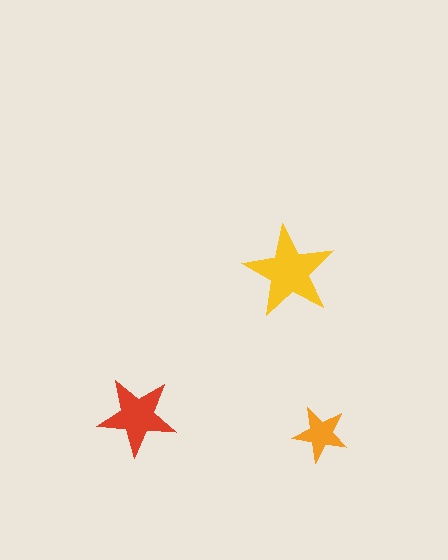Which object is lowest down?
The orange star is bottommost.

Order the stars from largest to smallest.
the yellow one, the red one, the orange one.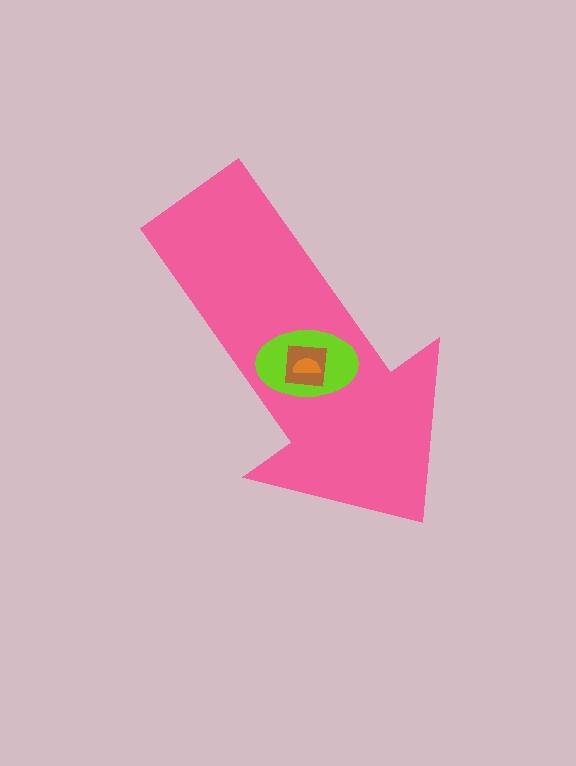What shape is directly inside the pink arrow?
The lime ellipse.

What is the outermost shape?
The pink arrow.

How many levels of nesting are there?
4.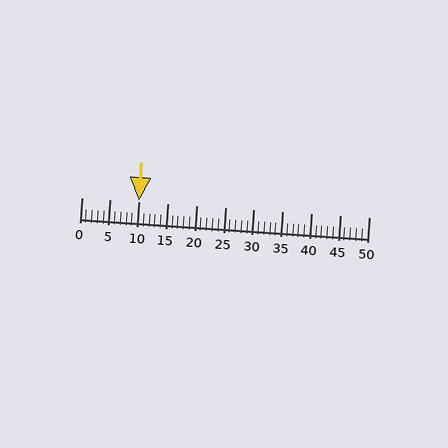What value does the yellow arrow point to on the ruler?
The yellow arrow points to approximately 10.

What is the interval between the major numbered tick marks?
The major tick marks are spaced 5 units apart.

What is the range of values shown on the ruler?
The ruler shows values from 0 to 50.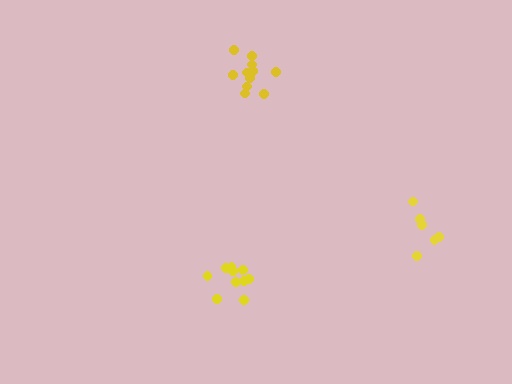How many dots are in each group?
Group 1: 10 dots, Group 2: 11 dots, Group 3: 6 dots (27 total).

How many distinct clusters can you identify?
There are 3 distinct clusters.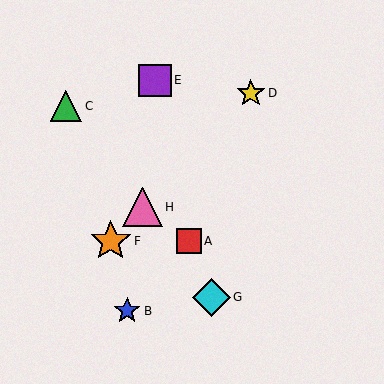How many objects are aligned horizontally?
2 objects (A, F) are aligned horizontally.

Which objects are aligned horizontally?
Objects A, F are aligned horizontally.